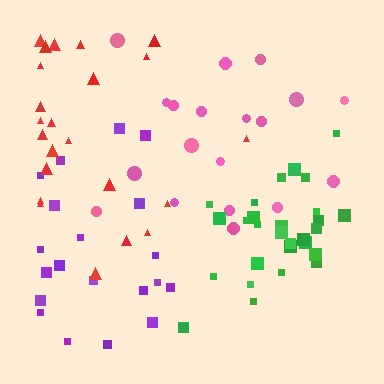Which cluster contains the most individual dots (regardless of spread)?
Green (29).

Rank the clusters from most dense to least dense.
green, red, purple, pink.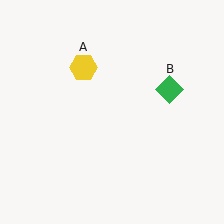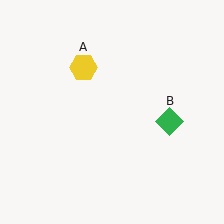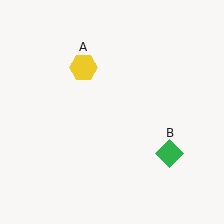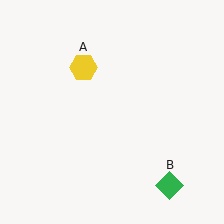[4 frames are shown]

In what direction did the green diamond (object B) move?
The green diamond (object B) moved down.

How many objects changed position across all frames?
1 object changed position: green diamond (object B).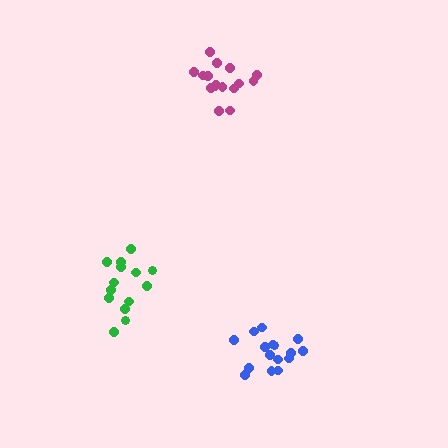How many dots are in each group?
Group 1: 14 dots, Group 2: 16 dots, Group 3: 16 dots (46 total).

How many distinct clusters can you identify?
There are 3 distinct clusters.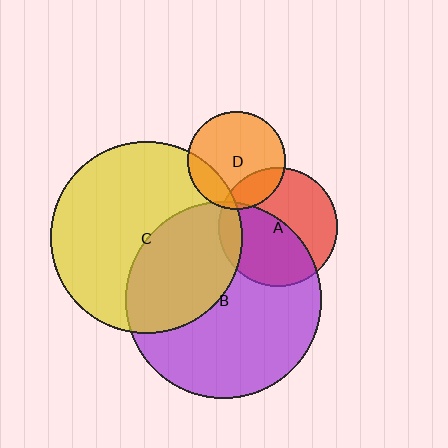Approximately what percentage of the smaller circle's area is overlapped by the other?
Approximately 40%.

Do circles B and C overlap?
Yes.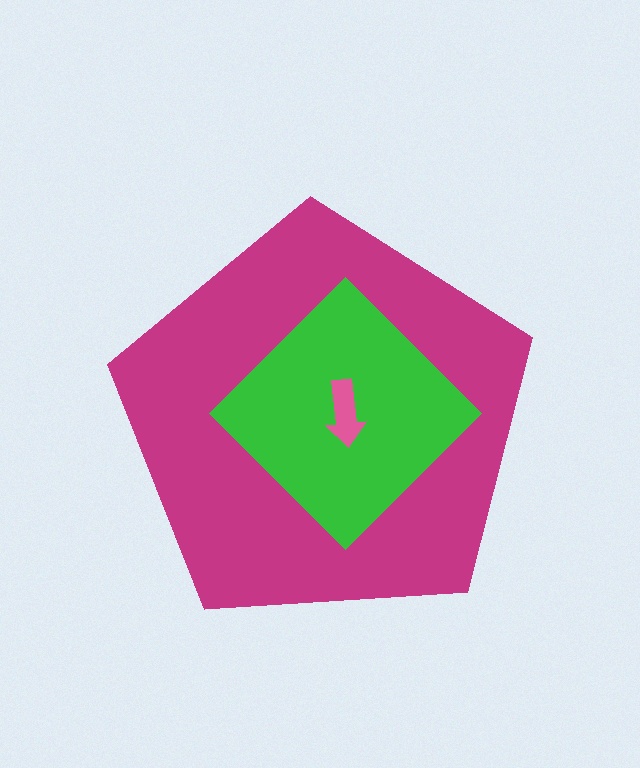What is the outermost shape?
The magenta pentagon.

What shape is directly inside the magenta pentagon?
The green diamond.